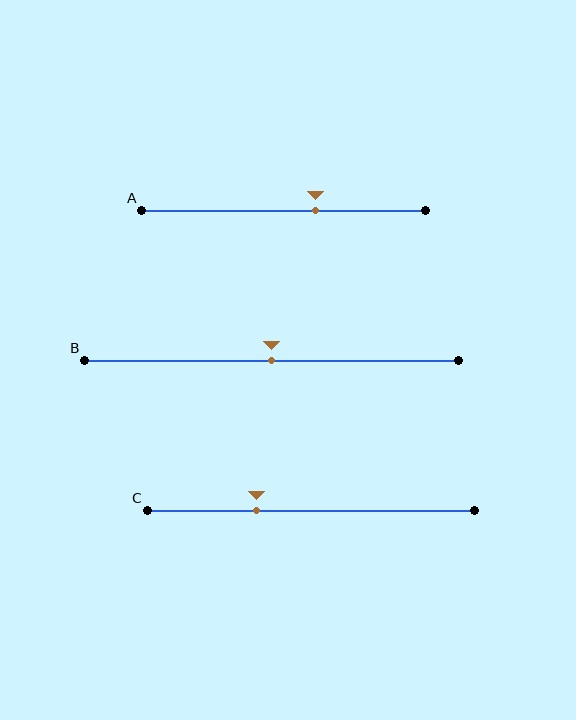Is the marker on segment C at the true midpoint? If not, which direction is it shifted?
No, the marker on segment C is shifted to the left by about 17% of the segment length.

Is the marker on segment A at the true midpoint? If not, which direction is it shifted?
No, the marker on segment A is shifted to the right by about 11% of the segment length.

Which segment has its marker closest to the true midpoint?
Segment B has its marker closest to the true midpoint.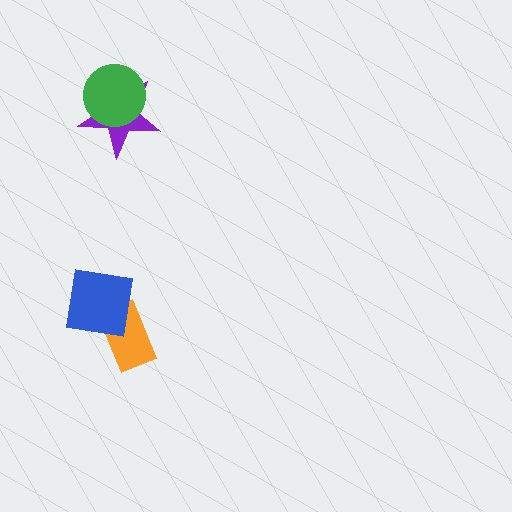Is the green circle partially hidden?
No, no other shape covers it.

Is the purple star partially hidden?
Yes, it is partially covered by another shape.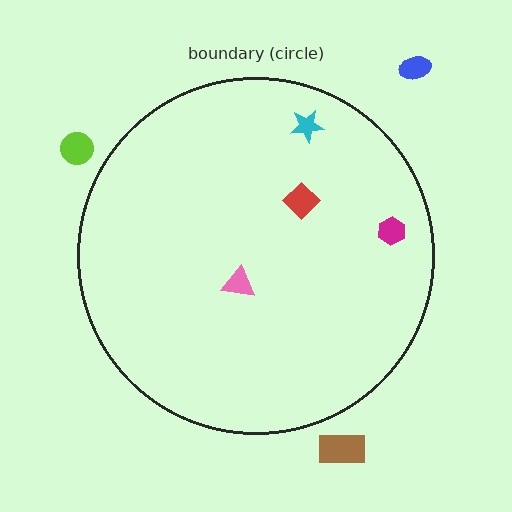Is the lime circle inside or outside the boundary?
Outside.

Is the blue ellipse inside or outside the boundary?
Outside.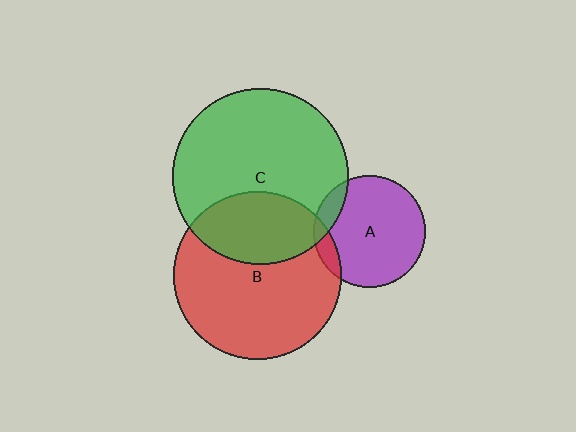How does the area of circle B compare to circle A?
Approximately 2.2 times.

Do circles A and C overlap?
Yes.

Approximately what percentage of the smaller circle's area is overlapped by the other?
Approximately 10%.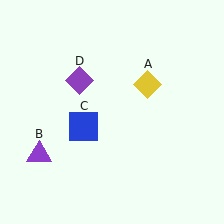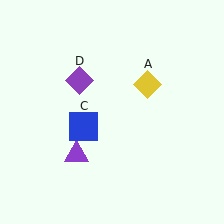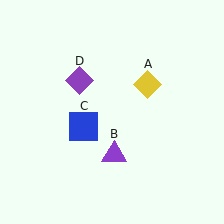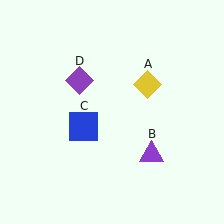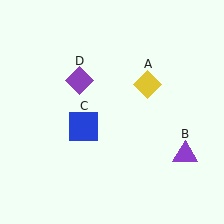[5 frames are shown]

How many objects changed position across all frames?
1 object changed position: purple triangle (object B).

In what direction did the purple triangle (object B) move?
The purple triangle (object B) moved right.